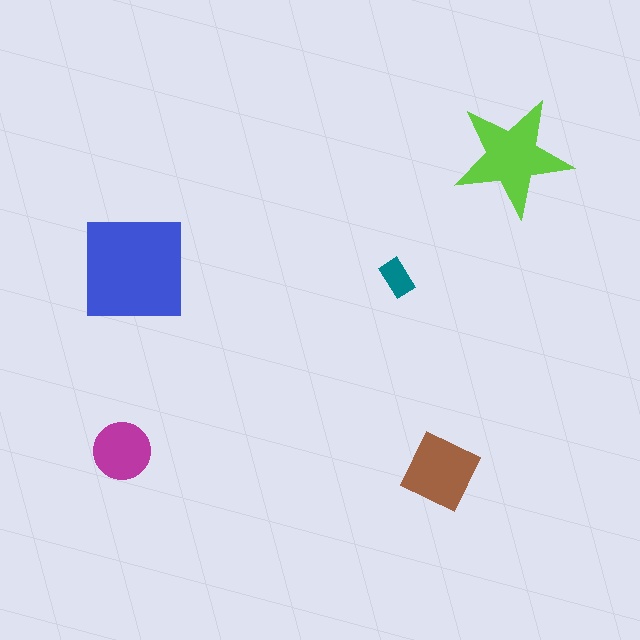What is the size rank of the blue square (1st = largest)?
1st.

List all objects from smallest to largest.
The teal rectangle, the magenta circle, the brown diamond, the lime star, the blue square.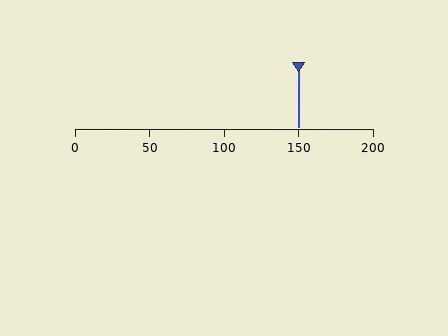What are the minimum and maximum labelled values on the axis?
The axis runs from 0 to 200.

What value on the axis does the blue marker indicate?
The marker indicates approximately 150.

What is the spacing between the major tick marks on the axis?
The major ticks are spaced 50 apart.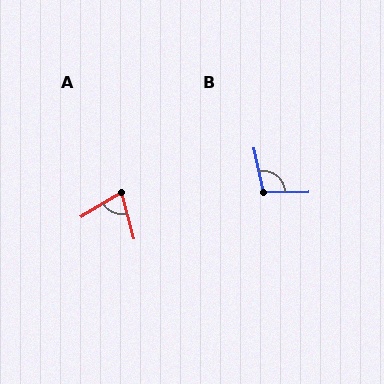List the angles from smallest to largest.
A (73°), B (101°).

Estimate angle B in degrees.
Approximately 101 degrees.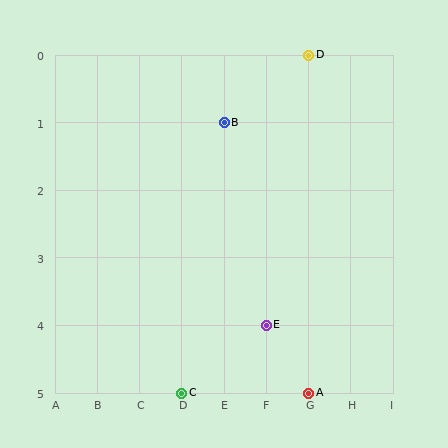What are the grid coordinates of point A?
Point A is at grid coordinates (G, 5).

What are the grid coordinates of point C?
Point C is at grid coordinates (D, 5).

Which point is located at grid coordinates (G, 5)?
Point A is at (G, 5).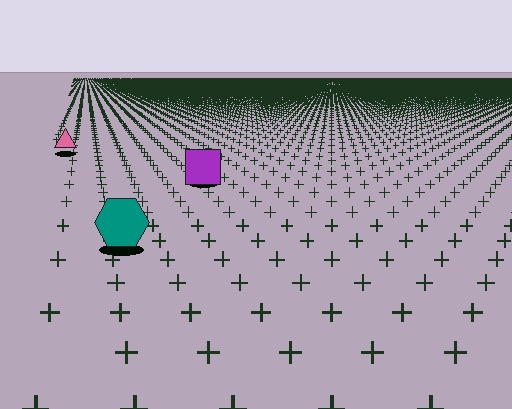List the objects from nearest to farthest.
From nearest to farthest: the teal hexagon, the purple square, the pink triangle.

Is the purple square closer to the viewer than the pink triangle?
Yes. The purple square is closer — you can tell from the texture gradient: the ground texture is coarser near it.